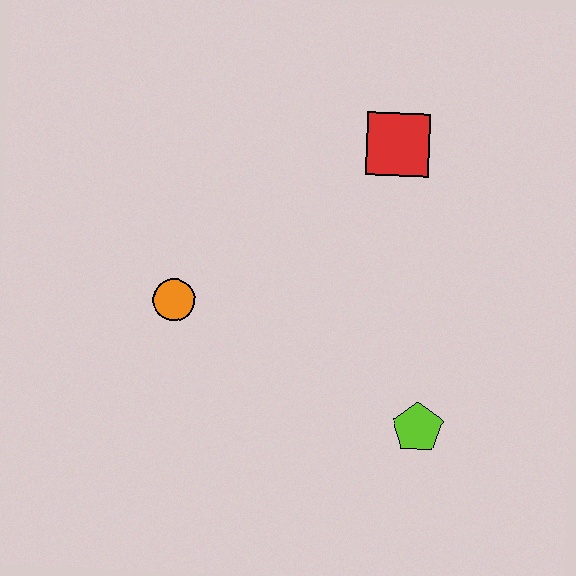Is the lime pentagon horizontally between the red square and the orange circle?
No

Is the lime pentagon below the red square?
Yes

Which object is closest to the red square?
The orange circle is closest to the red square.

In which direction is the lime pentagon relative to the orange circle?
The lime pentagon is to the right of the orange circle.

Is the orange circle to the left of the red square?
Yes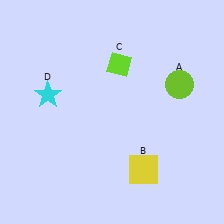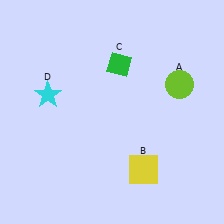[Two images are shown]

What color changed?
The diamond (C) changed from lime in Image 1 to green in Image 2.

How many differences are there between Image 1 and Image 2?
There is 1 difference between the two images.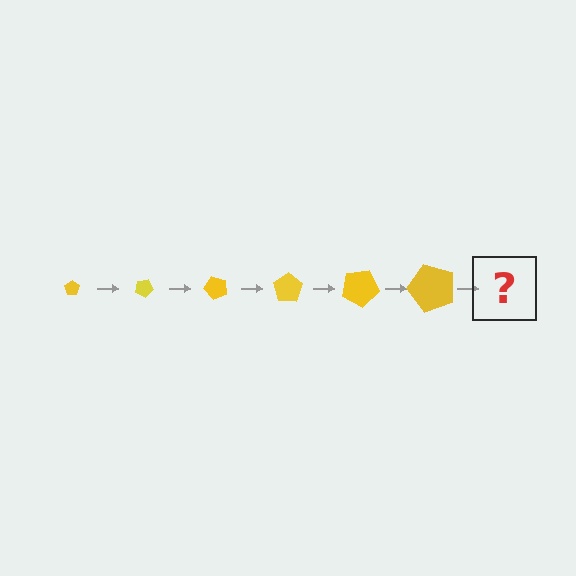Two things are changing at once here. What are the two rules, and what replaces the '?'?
The two rules are that the pentagon grows larger each step and it rotates 25 degrees each step. The '?' should be a pentagon, larger than the previous one and rotated 150 degrees from the start.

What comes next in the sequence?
The next element should be a pentagon, larger than the previous one and rotated 150 degrees from the start.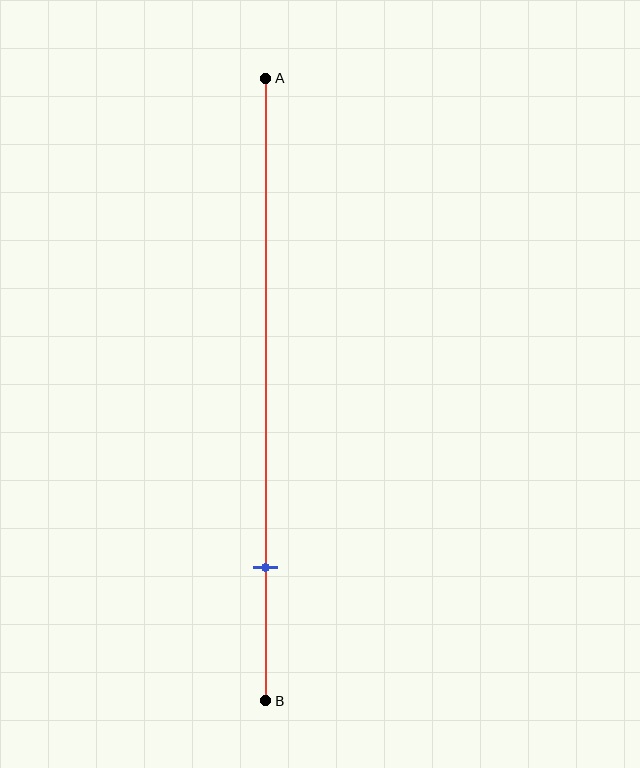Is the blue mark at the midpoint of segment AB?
No, the mark is at about 80% from A, not at the 50% midpoint.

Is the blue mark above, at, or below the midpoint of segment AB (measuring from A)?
The blue mark is below the midpoint of segment AB.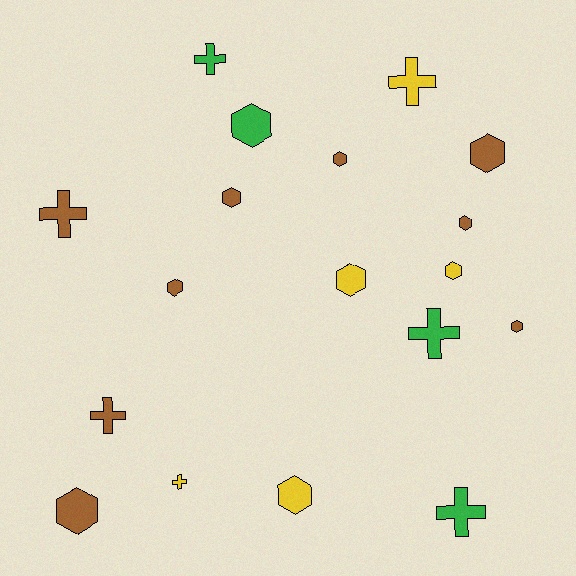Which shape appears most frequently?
Hexagon, with 11 objects.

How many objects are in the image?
There are 18 objects.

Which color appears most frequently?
Brown, with 9 objects.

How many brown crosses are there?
There are 2 brown crosses.